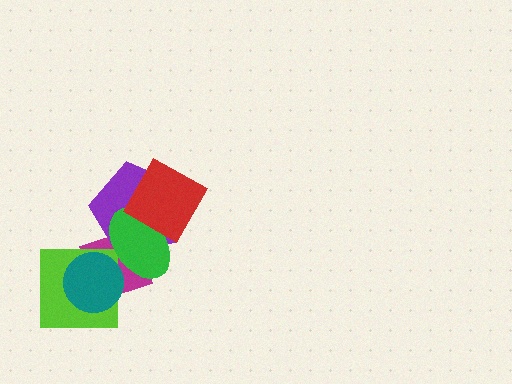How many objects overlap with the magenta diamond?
4 objects overlap with the magenta diamond.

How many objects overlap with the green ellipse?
4 objects overlap with the green ellipse.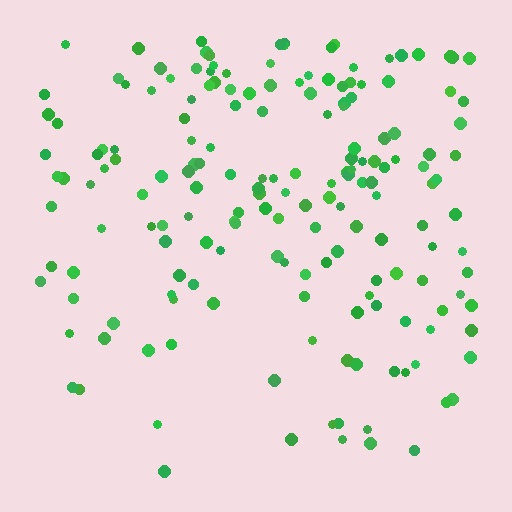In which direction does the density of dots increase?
From bottom to top, with the top side densest.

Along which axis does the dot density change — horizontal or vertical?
Vertical.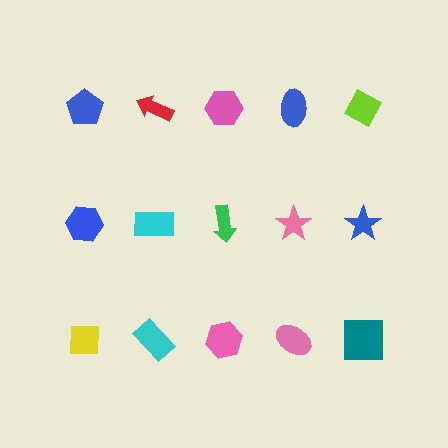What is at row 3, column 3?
A pink hexagon.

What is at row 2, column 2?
A cyan rectangle.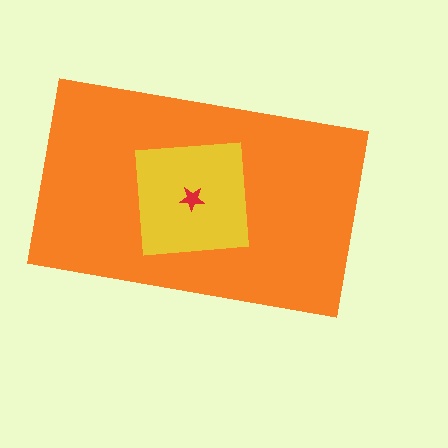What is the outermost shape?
The orange rectangle.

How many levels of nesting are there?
3.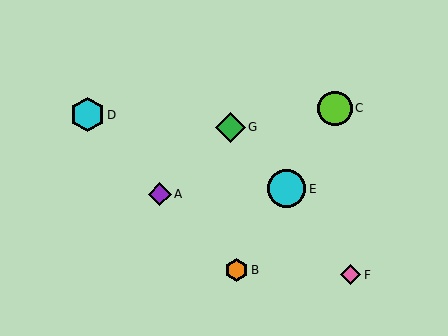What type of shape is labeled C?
Shape C is a lime circle.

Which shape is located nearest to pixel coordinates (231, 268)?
The orange hexagon (labeled B) at (237, 270) is nearest to that location.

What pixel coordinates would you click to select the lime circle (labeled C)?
Click at (335, 108) to select the lime circle C.